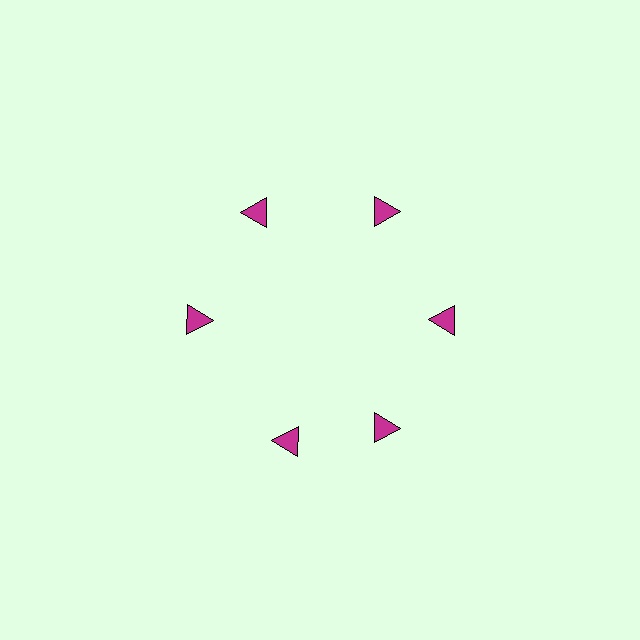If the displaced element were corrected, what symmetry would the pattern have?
It would have 6-fold rotational symmetry — the pattern would map onto itself every 60 degrees.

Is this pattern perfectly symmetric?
No. The 6 magenta triangles are arranged in a ring, but one element near the 7 o'clock position is rotated out of alignment along the ring, breaking the 6-fold rotational symmetry.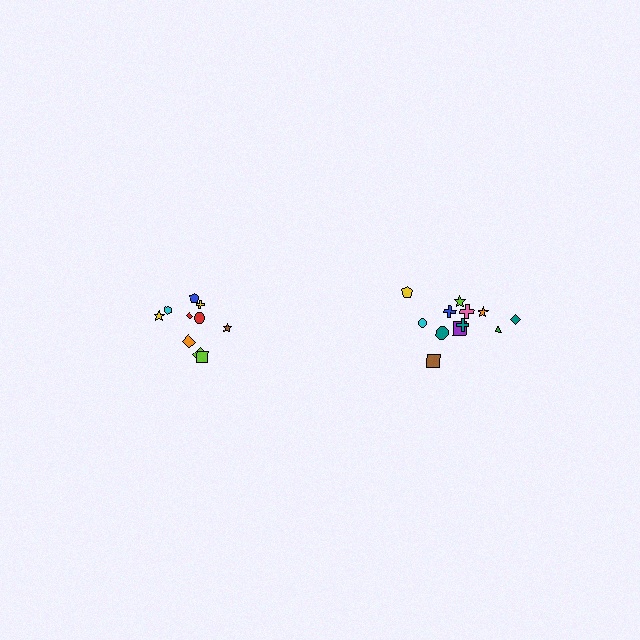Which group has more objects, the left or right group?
The right group.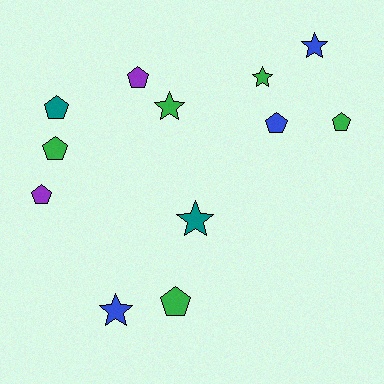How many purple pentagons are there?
There are 2 purple pentagons.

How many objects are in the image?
There are 12 objects.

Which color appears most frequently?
Green, with 5 objects.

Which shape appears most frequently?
Pentagon, with 7 objects.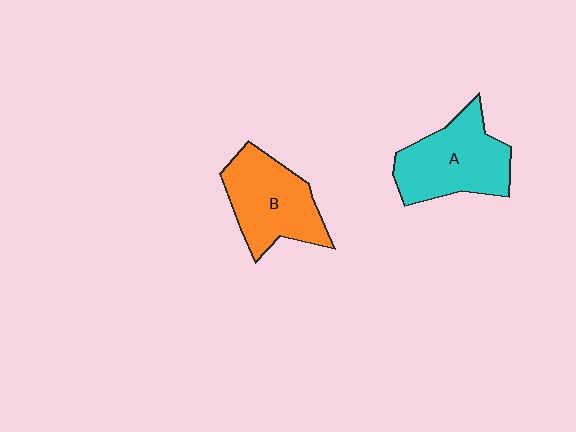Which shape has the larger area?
Shape A (cyan).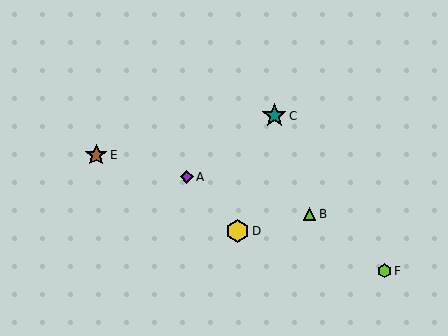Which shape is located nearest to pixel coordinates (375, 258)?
The lime hexagon (labeled F) at (384, 271) is nearest to that location.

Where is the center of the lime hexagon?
The center of the lime hexagon is at (384, 271).